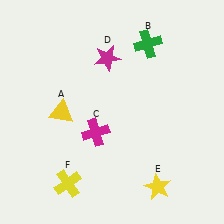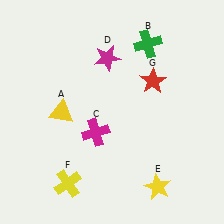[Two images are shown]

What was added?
A red star (G) was added in Image 2.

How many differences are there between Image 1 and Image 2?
There is 1 difference between the two images.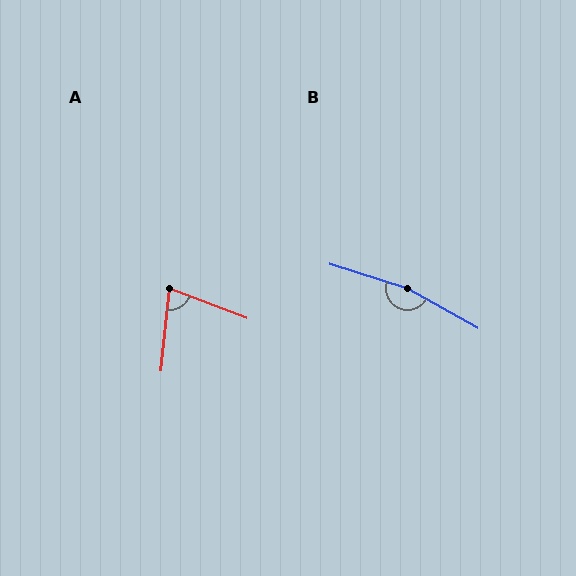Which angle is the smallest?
A, at approximately 75 degrees.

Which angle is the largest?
B, at approximately 168 degrees.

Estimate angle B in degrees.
Approximately 168 degrees.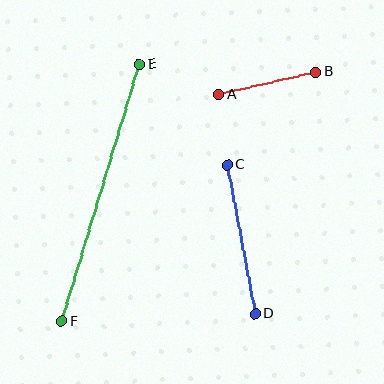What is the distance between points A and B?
The distance is approximately 100 pixels.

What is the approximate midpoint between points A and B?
The midpoint is at approximately (268, 83) pixels.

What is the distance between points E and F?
The distance is approximately 268 pixels.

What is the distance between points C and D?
The distance is approximately 151 pixels.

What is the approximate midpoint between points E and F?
The midpoint is at approximately (101, 193) pixels.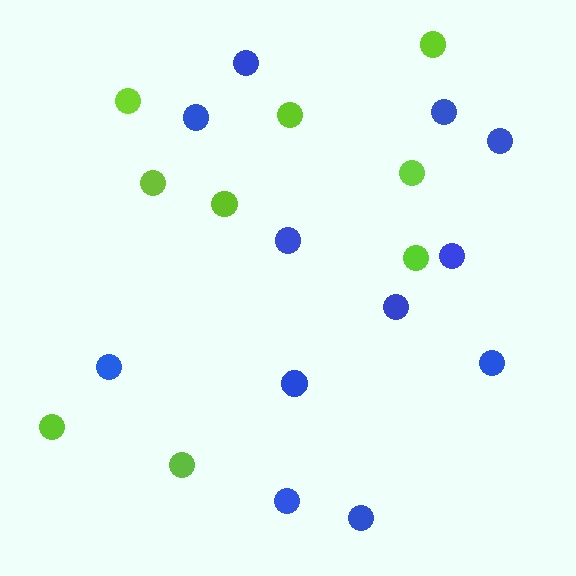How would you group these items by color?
There are 2 groups: one group of lime circles (9) and one group of blue circles (12).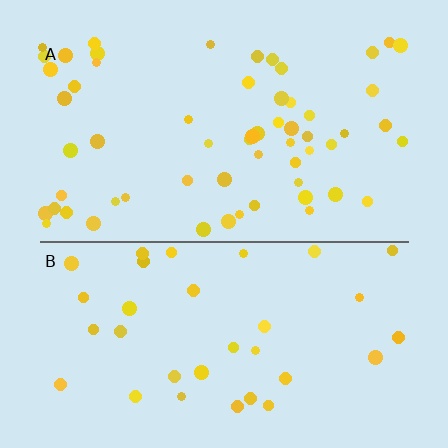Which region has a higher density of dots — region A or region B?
A (the top).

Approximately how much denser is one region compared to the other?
Approximately 1.8× — region A over region B.